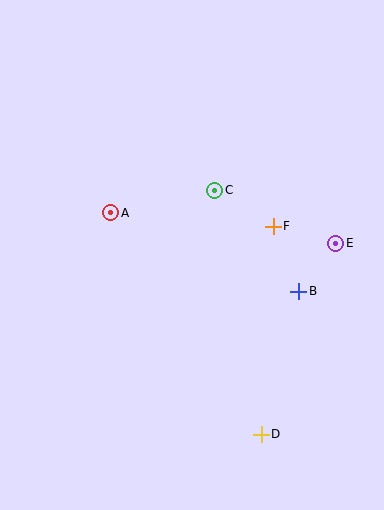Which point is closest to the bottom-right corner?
Point D is closest to the bottom-right corner.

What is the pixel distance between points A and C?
The distance between A and C is 107 pixels.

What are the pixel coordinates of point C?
Point C is at (215, 190).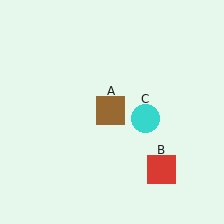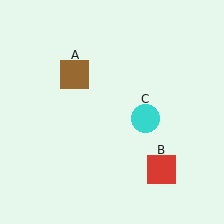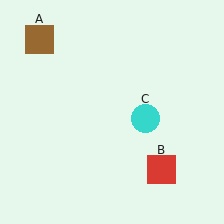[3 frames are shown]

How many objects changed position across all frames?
1 object changed position: brown square (object A).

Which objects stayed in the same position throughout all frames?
Red square (object B) and cyan circle (object C) remained stationary.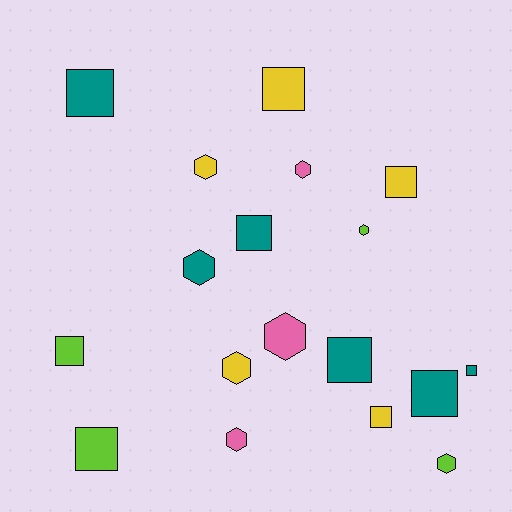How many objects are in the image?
There are 18 objects.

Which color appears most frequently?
Teal, with 6 objects.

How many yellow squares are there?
There are 3 yellow squares.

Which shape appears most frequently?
Square, with 10 objects.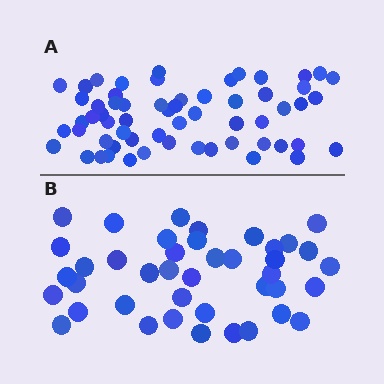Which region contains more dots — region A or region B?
Region A (the top region) has more dots.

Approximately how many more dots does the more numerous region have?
Region A has approximately 20 more dots than region B.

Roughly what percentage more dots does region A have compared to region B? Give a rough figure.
About 45% more.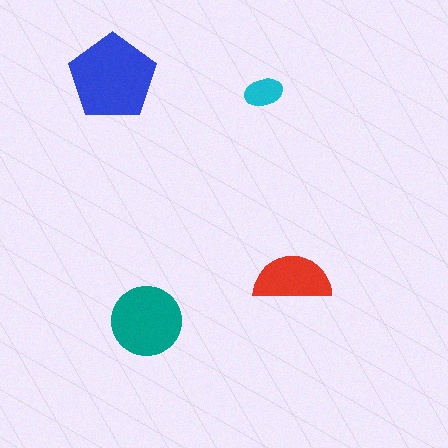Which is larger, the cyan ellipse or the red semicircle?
The red semicircle.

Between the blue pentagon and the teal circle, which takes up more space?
The blue pentagon.